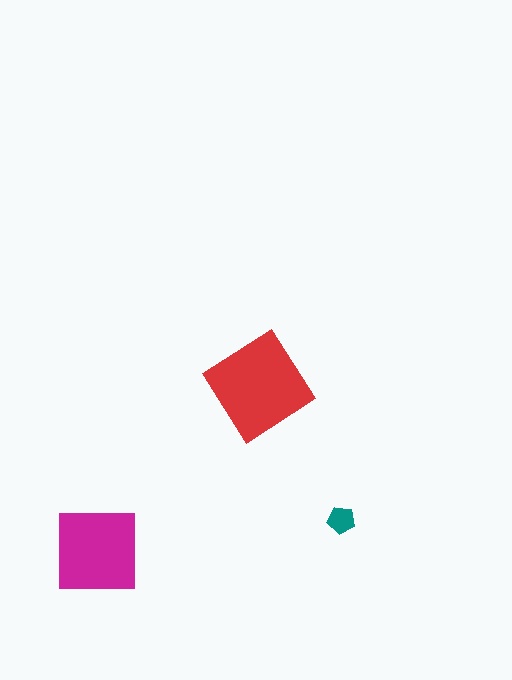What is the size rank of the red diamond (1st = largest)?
1st.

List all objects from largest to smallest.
The red diamond, the magenta square, the teal pentagon.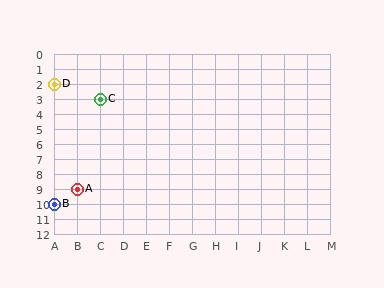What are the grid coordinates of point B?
Point B is at grid coordinates (A, 10).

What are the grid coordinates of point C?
Point C is at grid coordinates (C, 3).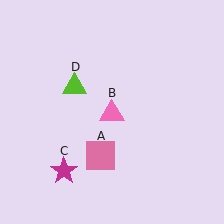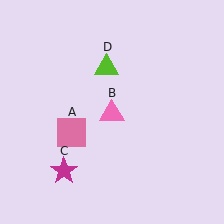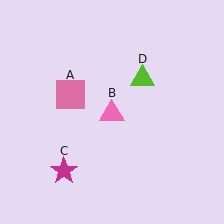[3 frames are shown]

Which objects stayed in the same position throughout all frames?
Pink triangle (object B) and magenta star (object C) remained stationary.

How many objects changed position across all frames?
2 objects changed position: pink square (object A), lime triangle (object D).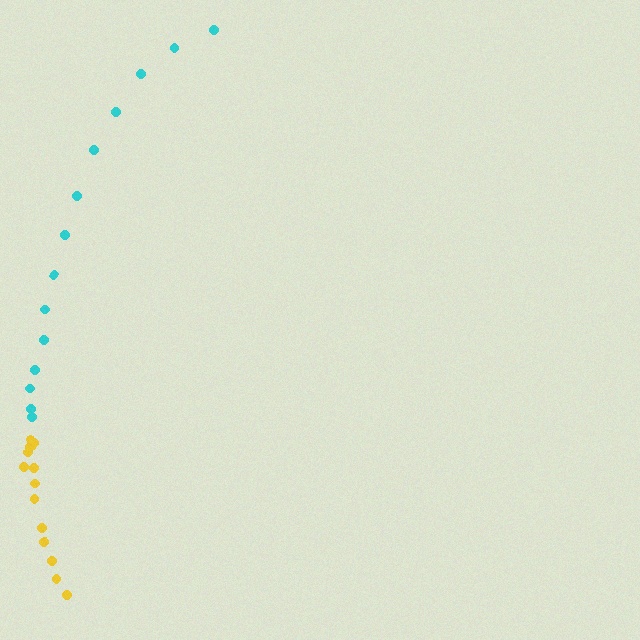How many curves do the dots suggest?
There are 2 distinct paths.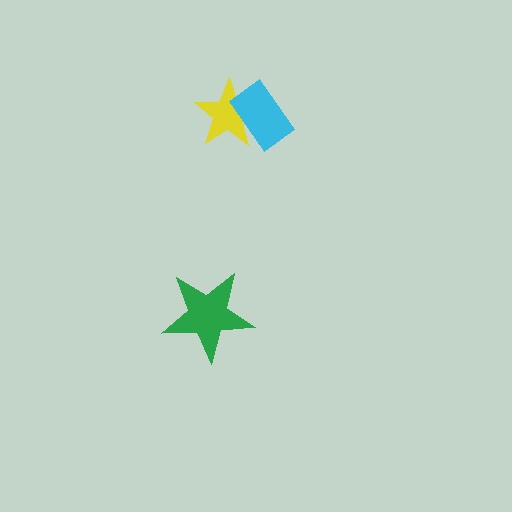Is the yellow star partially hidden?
Yes, it is partially covered by another shape.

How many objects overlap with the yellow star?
1 object overlaps with the yellow star.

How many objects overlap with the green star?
0 objects overlap with the green star.